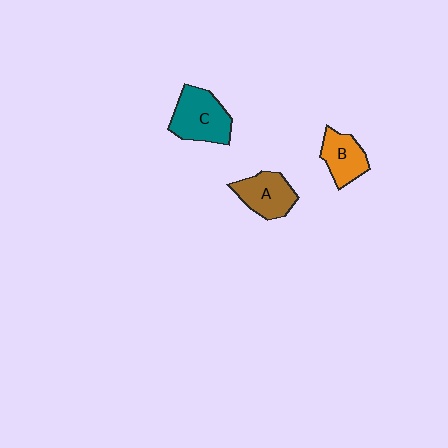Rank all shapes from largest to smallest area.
From largest to smallest: C (teal), A (brown), B (orange).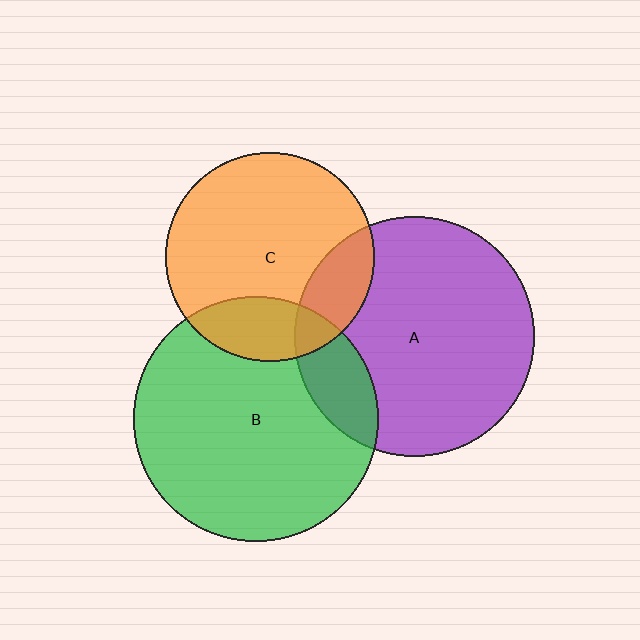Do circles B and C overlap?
Yes.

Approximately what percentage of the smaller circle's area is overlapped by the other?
Approximately 20%.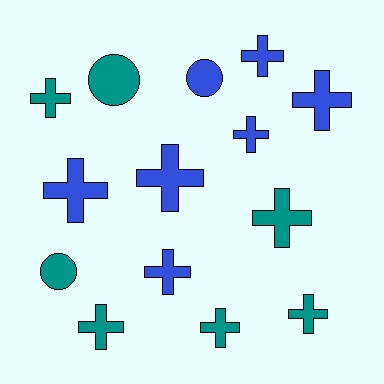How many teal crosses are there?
There are 5 teal crosses.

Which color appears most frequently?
Blue, with 7 objects.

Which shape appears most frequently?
Cross, with 11 objects.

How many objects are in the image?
There are 14 objects.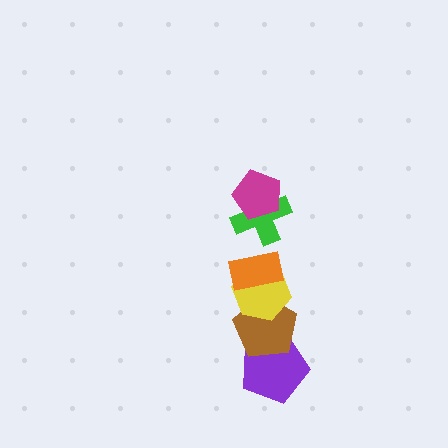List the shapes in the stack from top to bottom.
From top to bottom: the magenta pentagon, the green cross, the orange rectangle, the yellow hexagon, the brown pentagon, the purple pentagon.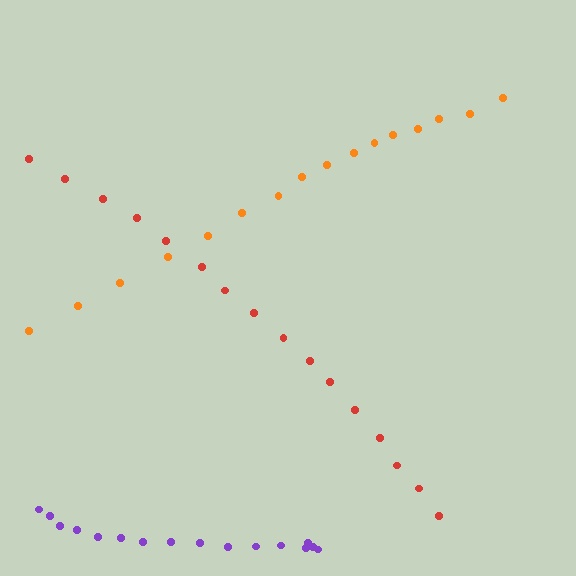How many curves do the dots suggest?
There are 3 distinct paths.